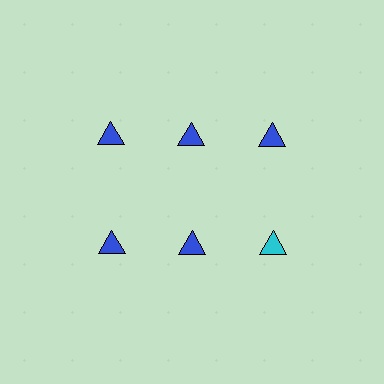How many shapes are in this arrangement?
There are 6 shapes arranged in a grid pattern.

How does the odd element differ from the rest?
It has a different color: cyan instead of blue.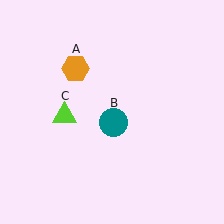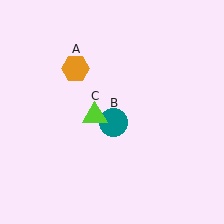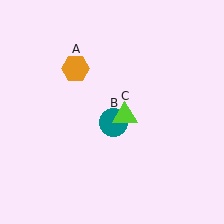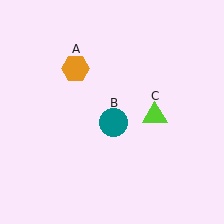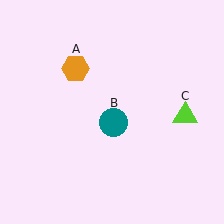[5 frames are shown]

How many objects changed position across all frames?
1 object changed position: lime triangle (object C).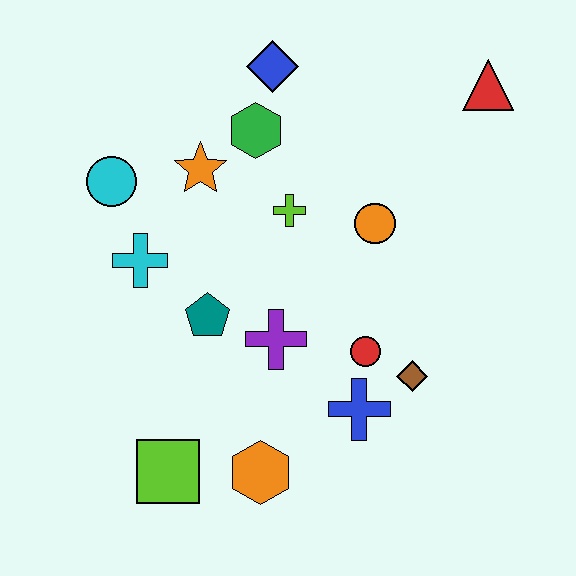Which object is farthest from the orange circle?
The lime square is farthest from the orange circle.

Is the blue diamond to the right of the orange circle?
No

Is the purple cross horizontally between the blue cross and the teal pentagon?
Yes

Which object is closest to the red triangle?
The orange circle is closest to the red triangle.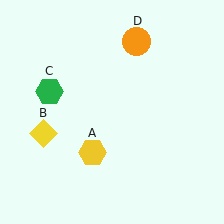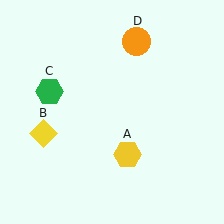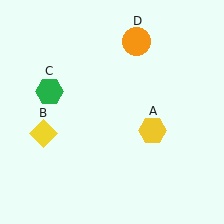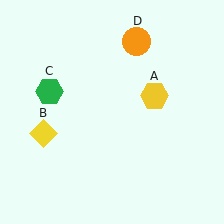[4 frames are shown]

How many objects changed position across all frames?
1 object changed position: yellow hexagon (object A).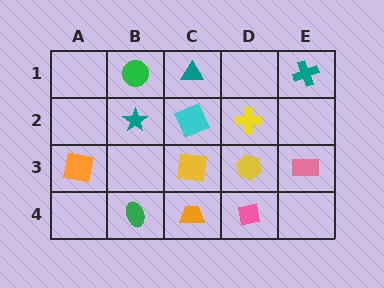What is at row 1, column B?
A green circle.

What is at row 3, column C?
A yellow square.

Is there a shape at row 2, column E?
No, that cell is empty.